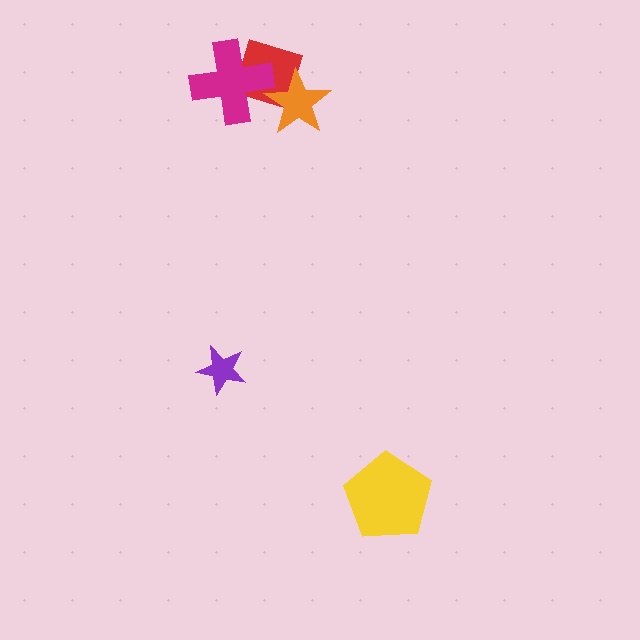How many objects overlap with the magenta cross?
2 objects overlap with the magenta cross.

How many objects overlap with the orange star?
2 objects overlap with the orange star.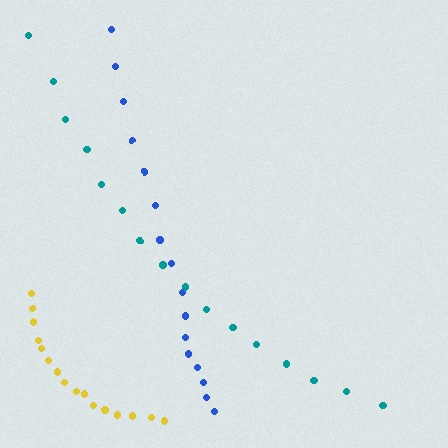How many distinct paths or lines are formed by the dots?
There are 3 distinct paths.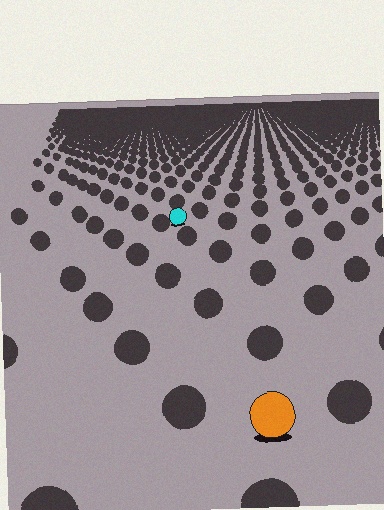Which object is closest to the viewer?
The orange circle is closest. The texture marks near it are larger and more spread out.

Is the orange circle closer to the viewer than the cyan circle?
Yes. The orange circle is closer — you can tell from the texture gradient: the ground texture is coarser near it.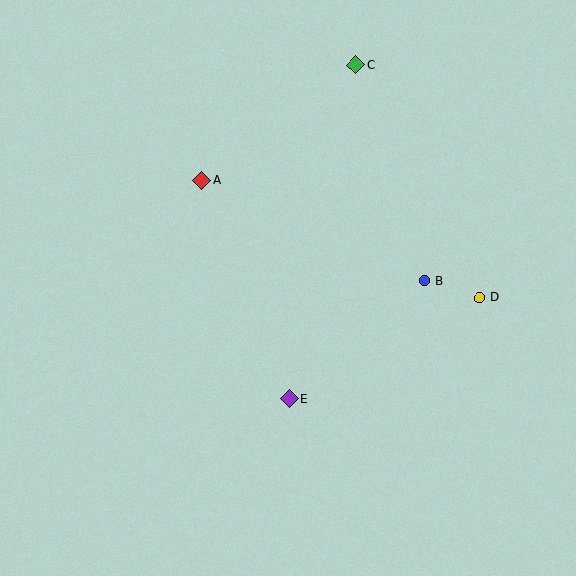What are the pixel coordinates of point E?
Point E is at (289, 399).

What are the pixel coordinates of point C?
Point C is at (356, 65).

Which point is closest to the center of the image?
Point E at (289, 399) is closest to the center.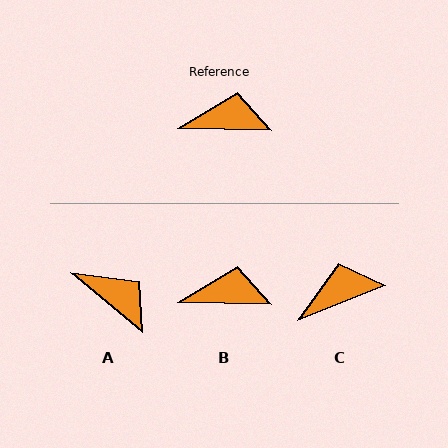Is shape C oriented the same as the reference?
No, it is off by about 23 degrees.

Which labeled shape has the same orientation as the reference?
B.